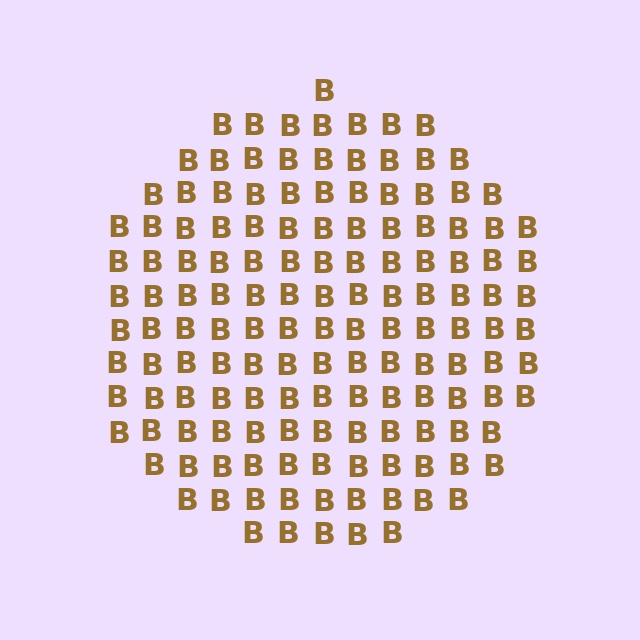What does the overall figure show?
The overall figure shows a circle.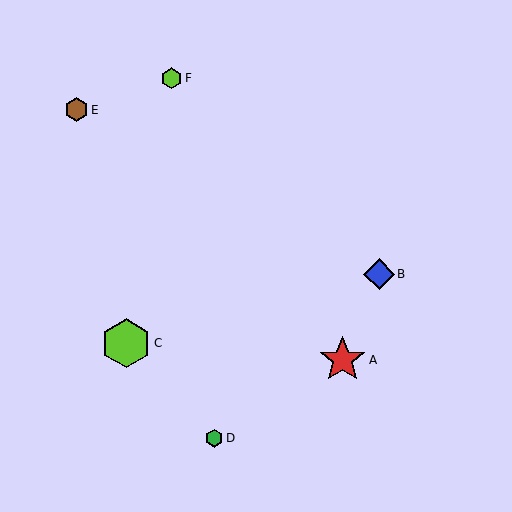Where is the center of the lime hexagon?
The center of the lime hexagon is at (126, 343).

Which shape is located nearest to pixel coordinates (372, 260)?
The blue diamond (labeled B) at (379, 274) is nearest to that location.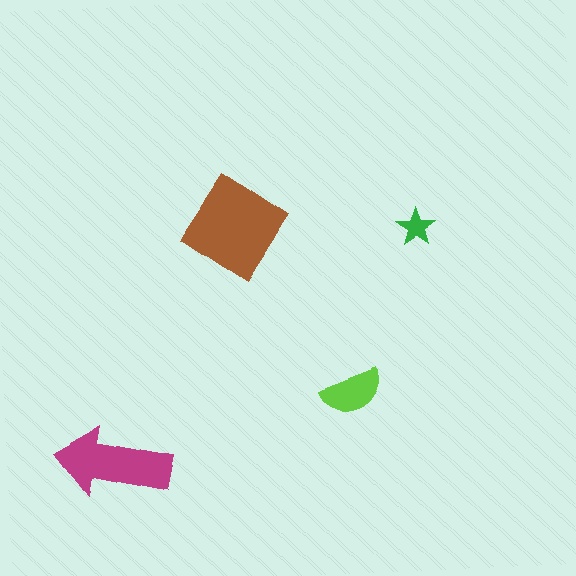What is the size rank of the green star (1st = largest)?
4th.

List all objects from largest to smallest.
The brown diamond, the magenta arrow, the lime semicircle, the green star.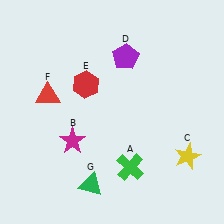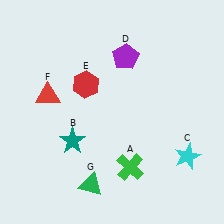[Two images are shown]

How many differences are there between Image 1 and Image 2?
There are 2 differences between the two images.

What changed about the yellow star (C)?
In Image 1, C is yellow. In Image 2, it changed to cyan.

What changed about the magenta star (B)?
In Image 1, B is magenta. In Image 2, it changed to teal.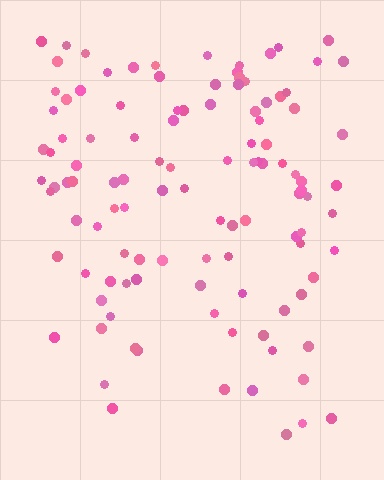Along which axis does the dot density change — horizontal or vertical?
Vertical.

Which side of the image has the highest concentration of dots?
The top.